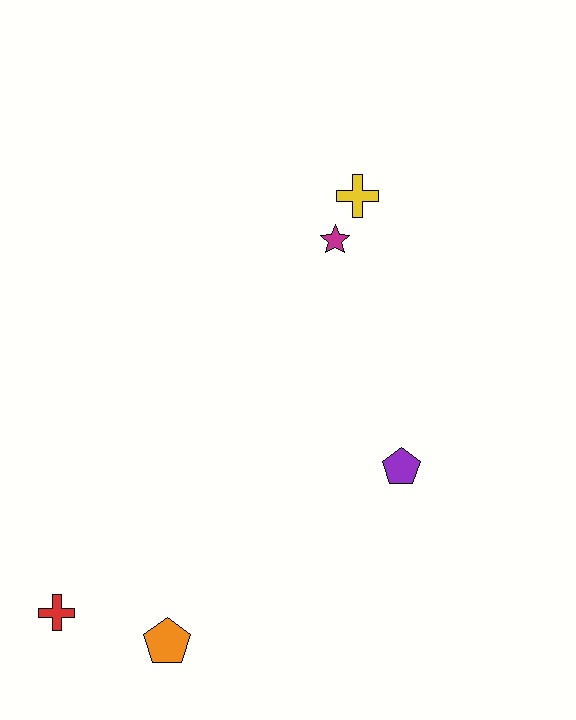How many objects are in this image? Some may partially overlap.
There are 5 objects.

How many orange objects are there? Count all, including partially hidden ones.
There is 1 orange object.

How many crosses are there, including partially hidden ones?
There are 2 crosses.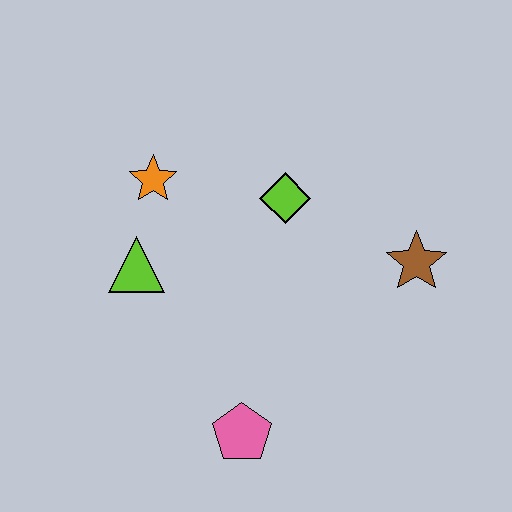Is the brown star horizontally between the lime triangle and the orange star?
No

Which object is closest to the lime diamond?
The orange star is closest to the lime diamond.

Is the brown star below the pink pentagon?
No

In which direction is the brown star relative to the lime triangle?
The brown star is to the right of the lime triangle.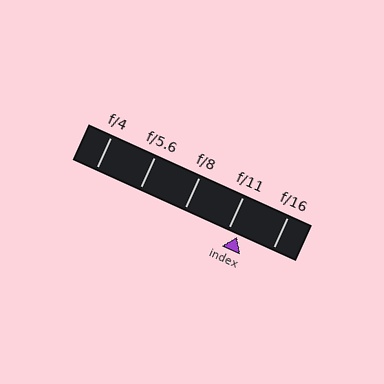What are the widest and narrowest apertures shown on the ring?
The widest aperture shown is f/4 and the narrowest is f/16.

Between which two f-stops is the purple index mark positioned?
The index mark is between f/11 and f/16.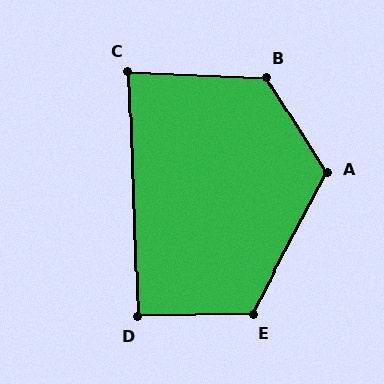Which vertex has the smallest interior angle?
C, at approximately 85 degrees.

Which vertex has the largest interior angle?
B, at approximately 125 degrees.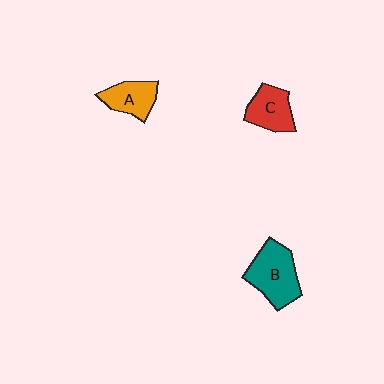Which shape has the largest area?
Shape B (teal).